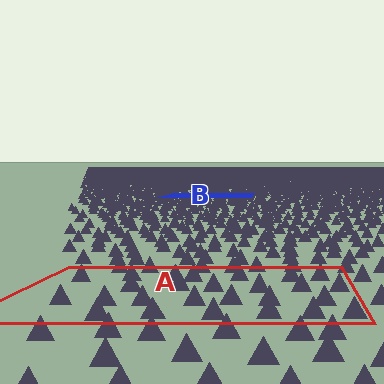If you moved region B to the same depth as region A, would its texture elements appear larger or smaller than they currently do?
They would appear larger. At a closer depth, the same texture elements are projected at a bigger on-screen size.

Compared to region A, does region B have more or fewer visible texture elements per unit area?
Region B has more texture elements per unit area — they are packed more densely because it is farther away.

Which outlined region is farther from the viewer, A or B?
Region B is farther from the viewer — the texture elements inside it appear smaller and more densely packed.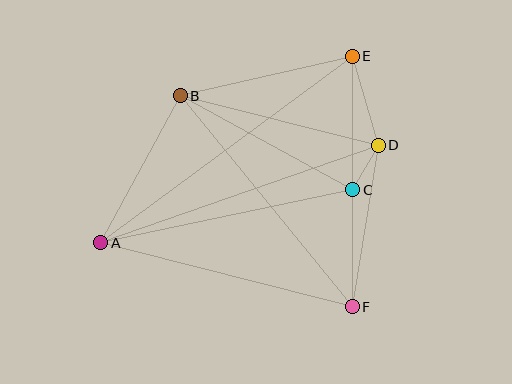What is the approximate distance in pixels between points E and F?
The distance between E and F is approximately 251 pixels.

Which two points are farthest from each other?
Points A and E are farthest from each other.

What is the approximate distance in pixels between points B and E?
The distance between B and E is approximately 176 pixels.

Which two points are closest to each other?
Points C and D are closest to each other.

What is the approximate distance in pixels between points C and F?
The distance between C and F is approximately 117 pixels.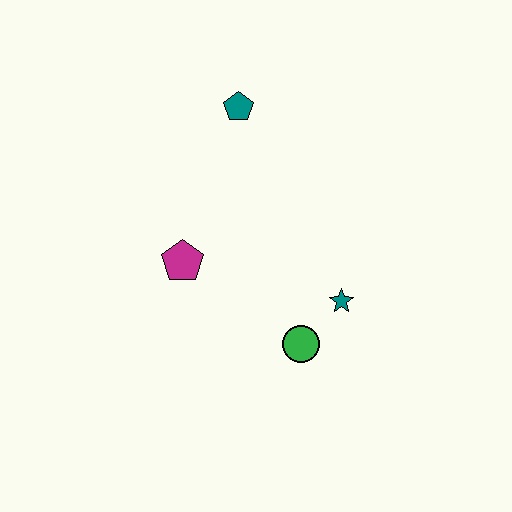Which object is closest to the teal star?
The green circle is closest to the teal star.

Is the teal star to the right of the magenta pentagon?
Yes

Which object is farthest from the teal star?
The teal pentagon is farthest from the teal star.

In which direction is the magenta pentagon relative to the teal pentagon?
The magenta pentagon is below the teal pentagon.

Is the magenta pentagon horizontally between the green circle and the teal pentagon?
No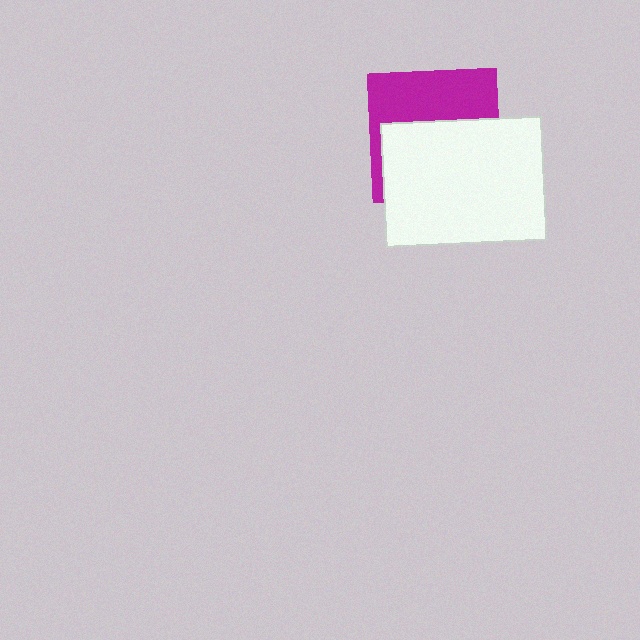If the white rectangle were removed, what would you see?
You would see the complete magenta square.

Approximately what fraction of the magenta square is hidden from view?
Roughly 56% of the magenta square is hidden behind the white rectangle.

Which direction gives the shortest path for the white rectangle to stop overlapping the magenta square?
Moving down gives the shortest separation.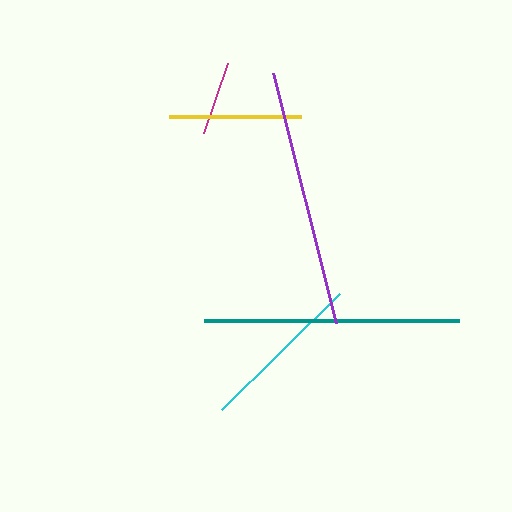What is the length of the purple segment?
The purple segment is approximately 258 pixels long.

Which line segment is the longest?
The purple line is the longest at approximately 258 pixels.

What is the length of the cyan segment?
The cyan segment is approximately 166 pixels long.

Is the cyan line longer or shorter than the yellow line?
The cyan line is longer than the yellow line.